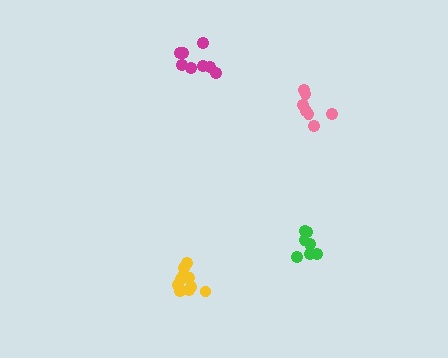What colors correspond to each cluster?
The clusters are colored: green, yellow, magenta, pink.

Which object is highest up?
The magenta cluster is topmost.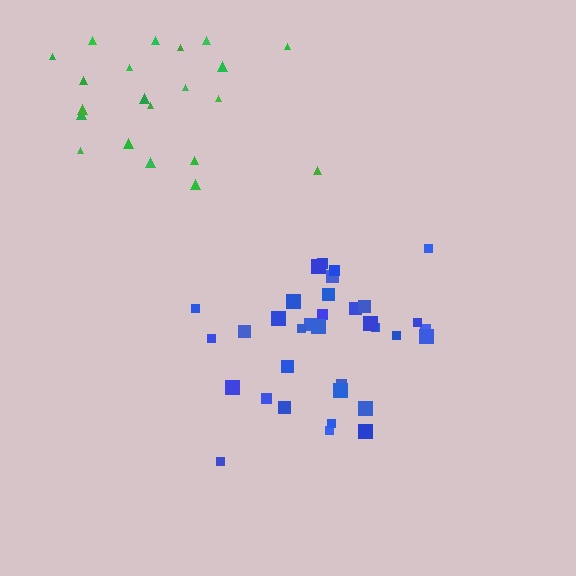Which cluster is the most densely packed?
Blue.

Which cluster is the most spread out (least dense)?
Green.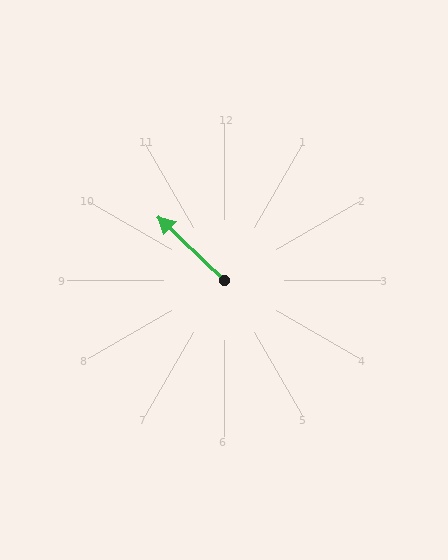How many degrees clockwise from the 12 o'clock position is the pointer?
Approximately 314 degrees.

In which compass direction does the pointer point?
Northwest.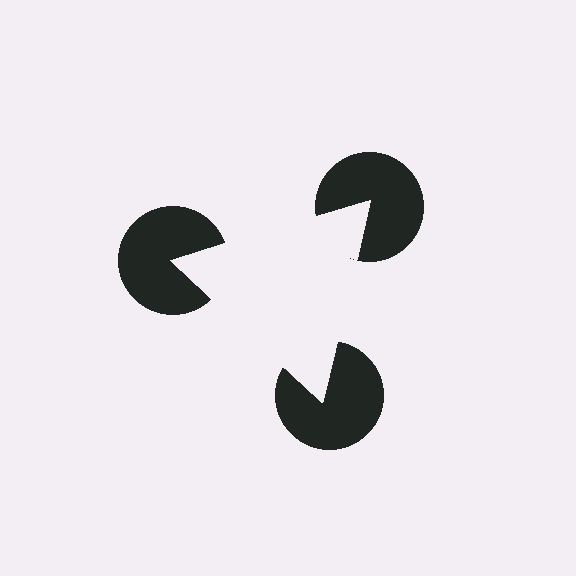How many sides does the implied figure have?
3 sides.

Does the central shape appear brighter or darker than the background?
It typically appears slightly brighter than the background, even though no actual brightness change is drawn.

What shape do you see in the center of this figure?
An illusory triangle — its edges are inferred from the aligned wedge cuts in the pac-man discs, not physically drawn.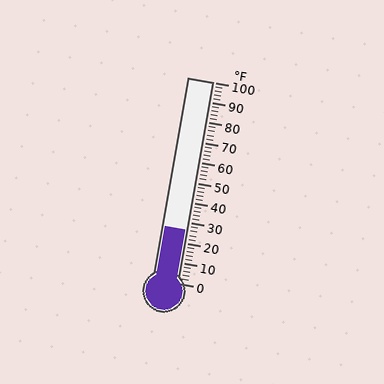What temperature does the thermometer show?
The thermometer shows approximately 26°F.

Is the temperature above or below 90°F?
The temperature is below 90°F.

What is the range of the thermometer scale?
The thermometer scale ranges from 0°F to 100°F.